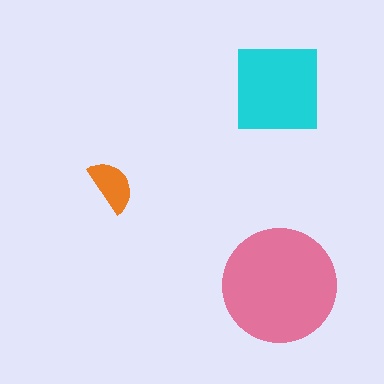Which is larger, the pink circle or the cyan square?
The pink circle.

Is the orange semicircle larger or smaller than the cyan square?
Smaller.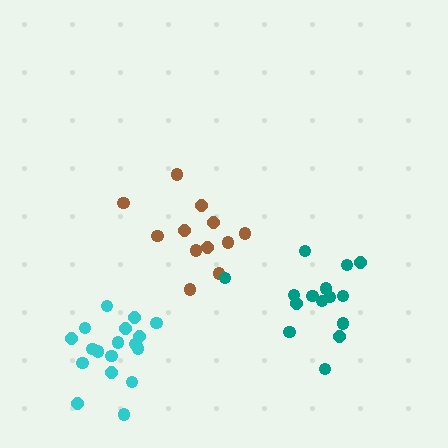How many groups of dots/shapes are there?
There are 3 groups.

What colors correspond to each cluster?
The clusters are colored: brown, teal, cyan.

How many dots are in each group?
Group 1: 12 dots, Group 2: 15 dots, Group 3: 18 dots (45 total).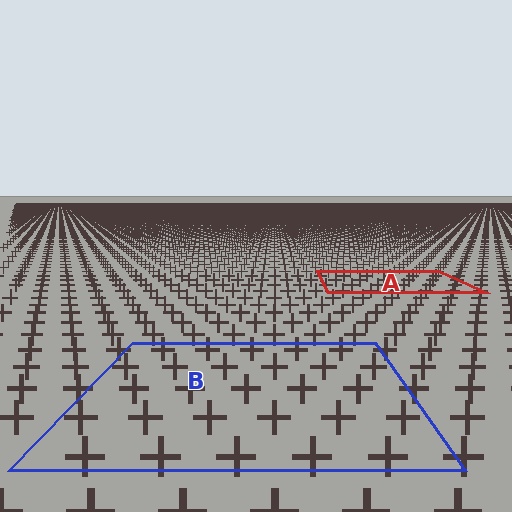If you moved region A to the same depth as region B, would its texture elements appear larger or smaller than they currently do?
They would appear larger. At a closer depth, the same texture elements are projected at a bigger on-screen size.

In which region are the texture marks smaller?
The texture marks are smaller in region A, because it is farther away.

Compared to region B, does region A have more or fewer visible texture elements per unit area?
Region A has more texture elements per unit area — they are packed more densely because it is farther away.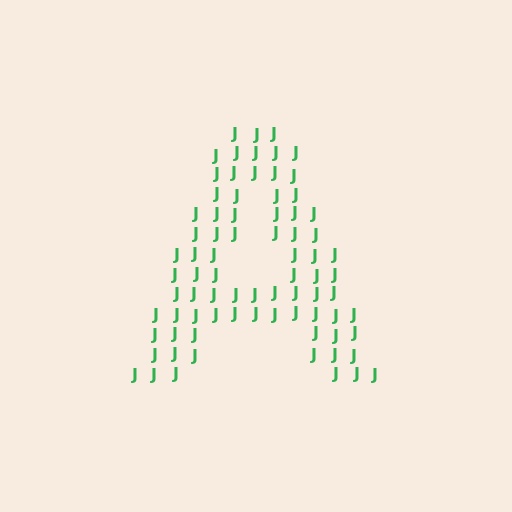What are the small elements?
The small elements are letter J's.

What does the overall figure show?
The overall figure shows the letter A.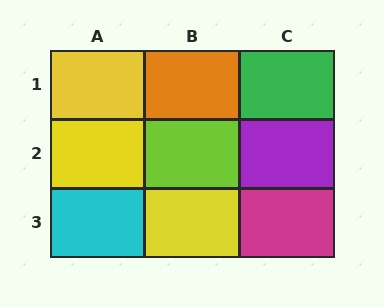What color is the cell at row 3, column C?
Magenta.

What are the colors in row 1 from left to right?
Yellow, orange, green.